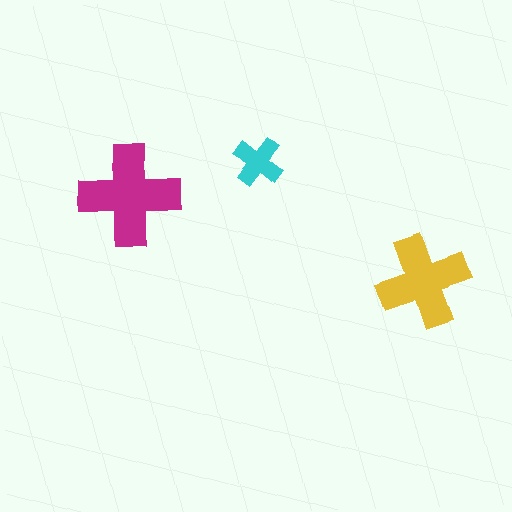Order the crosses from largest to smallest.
the magenta one, the yellow one, the cyan one.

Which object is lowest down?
The yellow cross is bottommost.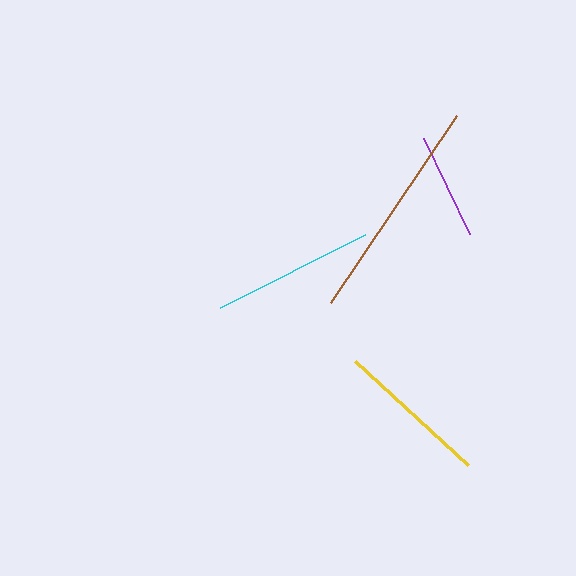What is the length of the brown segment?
The brown segment is approximately 226 pixels long.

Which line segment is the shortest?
The purple line is the shortest at approximately 107 pixels.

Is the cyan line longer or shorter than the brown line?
The brown line is longer than the cyan line.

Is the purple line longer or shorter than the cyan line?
The cyan line is longer than the purple line.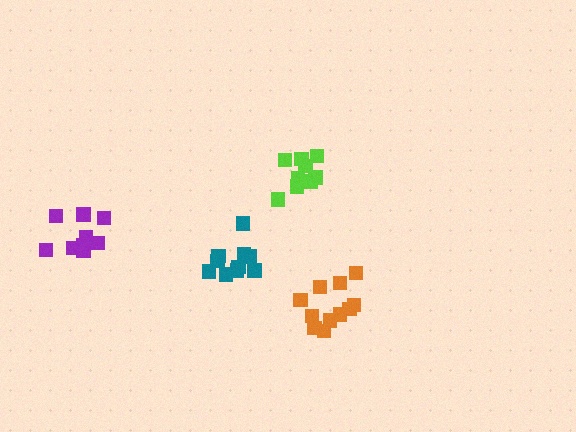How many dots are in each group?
Group 1: 10 dots, Group 2: 9 dots, Group 3: 9 dots, Group 4: 11 dots (39 total).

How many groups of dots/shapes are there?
There are 4 groups.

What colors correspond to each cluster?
The clusters are colored: teal, purple, lime, orange.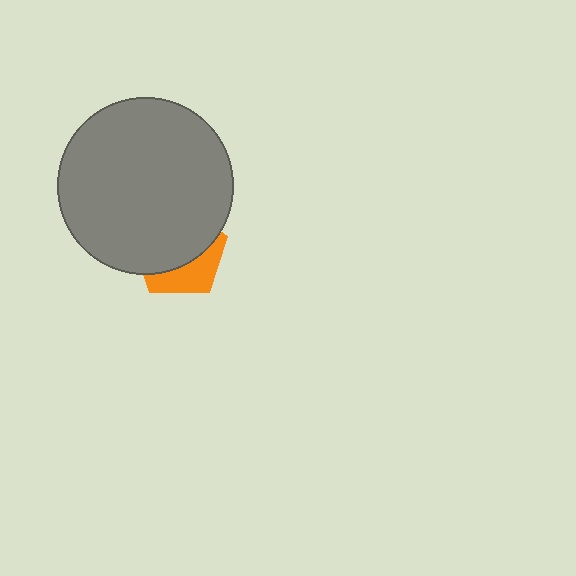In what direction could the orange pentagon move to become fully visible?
The orange pentagon could move down. That would shift it out from behind the gray circle entirely.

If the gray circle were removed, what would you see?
You would see the complete orange pentagon.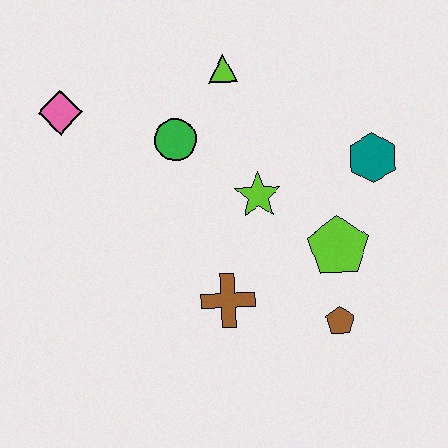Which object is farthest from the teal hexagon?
The pink diamond is farthest from the teal hexagon.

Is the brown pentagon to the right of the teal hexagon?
No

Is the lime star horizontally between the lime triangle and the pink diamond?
No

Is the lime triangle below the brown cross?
No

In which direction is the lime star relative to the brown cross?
The lime star is above the brown cross.